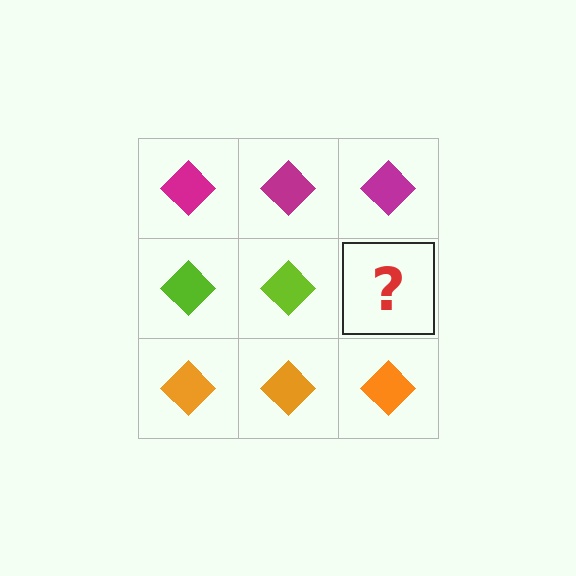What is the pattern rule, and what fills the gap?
The rule is that each row has a consistent color. The gap should be filled with a lime diamond.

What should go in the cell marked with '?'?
The missing cell should contain a lime diamond.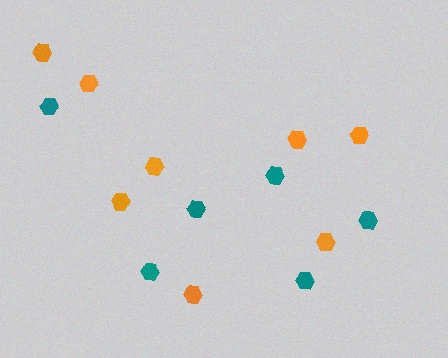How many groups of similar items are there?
There are 2 groups: one group of orange hexagons (8) and one group of teal hexagons (6).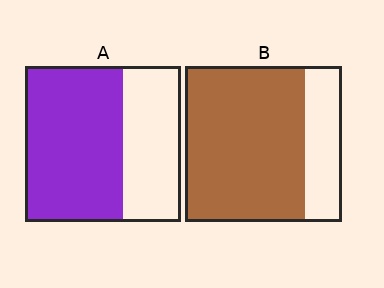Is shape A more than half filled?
Yes.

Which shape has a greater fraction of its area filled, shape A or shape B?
Shape B.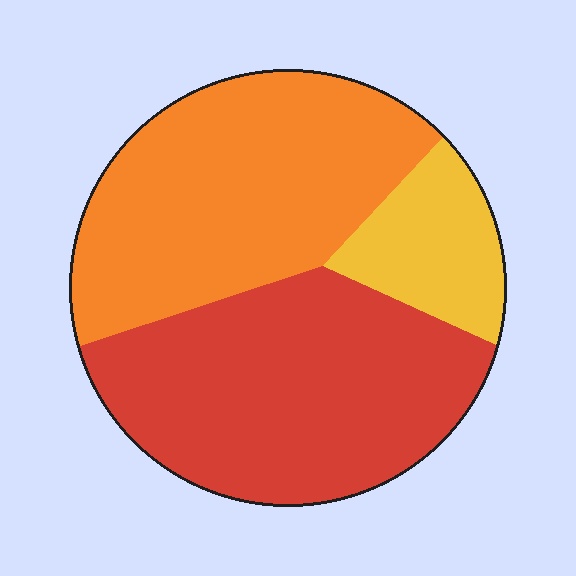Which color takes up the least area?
Yellow, at roughly 15%.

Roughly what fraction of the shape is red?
Red takes up between a third and a half of the shape.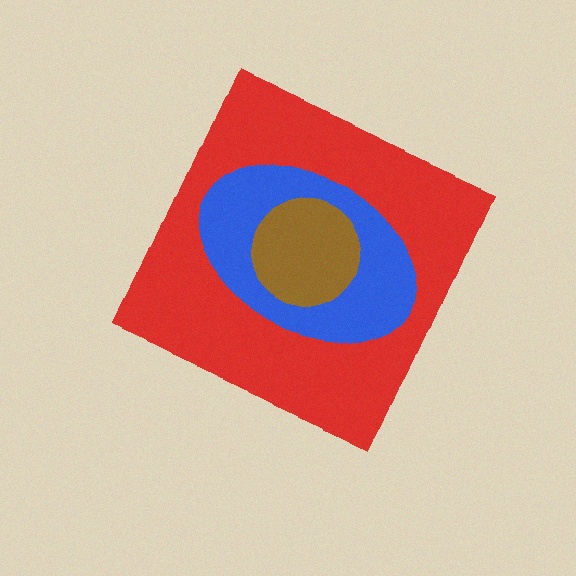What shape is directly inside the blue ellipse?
The brown circle.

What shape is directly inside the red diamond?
The blue ellipse.